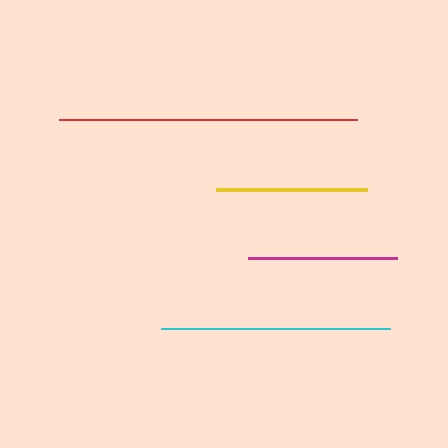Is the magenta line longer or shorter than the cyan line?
The cyan line is longer than the magenta line.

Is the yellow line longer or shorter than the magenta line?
The yellow line is longer than the magenta line.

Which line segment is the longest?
The red line is the longest at approximately 298 pixels.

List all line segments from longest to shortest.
From longest to shortest: red, cyan, yellow, magenta.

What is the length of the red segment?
The red segment is approximately 298 pixels long.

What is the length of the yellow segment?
The yellow segment is approximately 150 pixels long.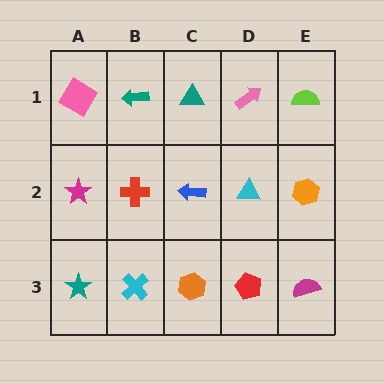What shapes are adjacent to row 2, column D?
A pink arrow (row 1, column D), a red pentagon (row 3, column D), a blue arrow (row 2, column C), an orange hexagon (row 2, column E).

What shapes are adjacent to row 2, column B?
A teal arrow (row 1, column B), a cyan cross (row 3, column B), a magenta star (row 2, column A), a blue arrow (row 2, column C).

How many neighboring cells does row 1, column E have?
2.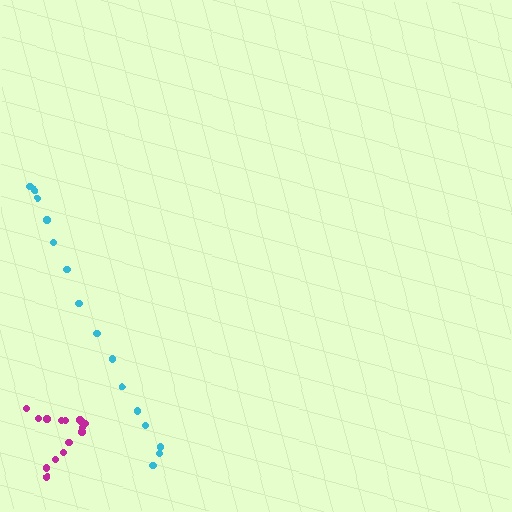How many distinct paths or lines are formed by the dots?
There are 2 distinct paths.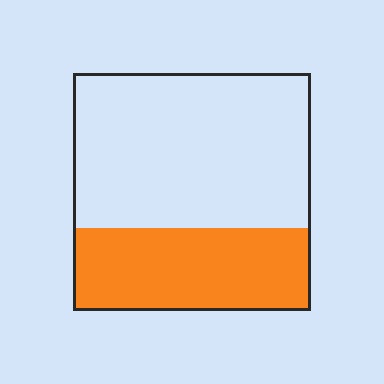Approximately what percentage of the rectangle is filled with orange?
Approximately 35%.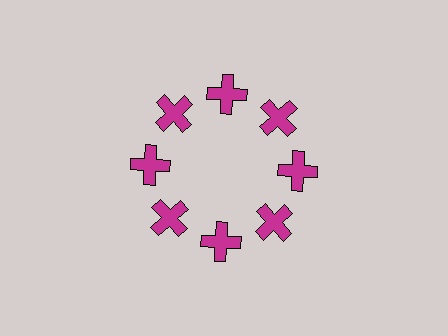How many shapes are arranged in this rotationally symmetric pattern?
There are 8 shapes, arranged in 8 groups of 1.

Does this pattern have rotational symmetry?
Yes, this pattern has 8-fold rotational symmetry. It looks the same after rotating 45 degrees around the center.